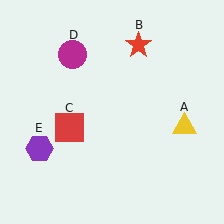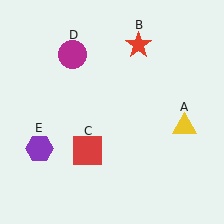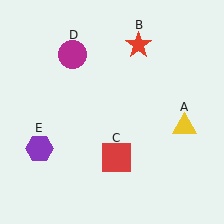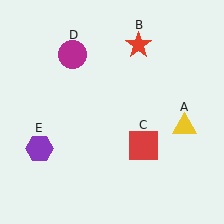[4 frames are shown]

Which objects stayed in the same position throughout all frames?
Yellow triangle (object A) and red star (object B) and magenta circle (object D) and purple hexagon (object E) remained stationary.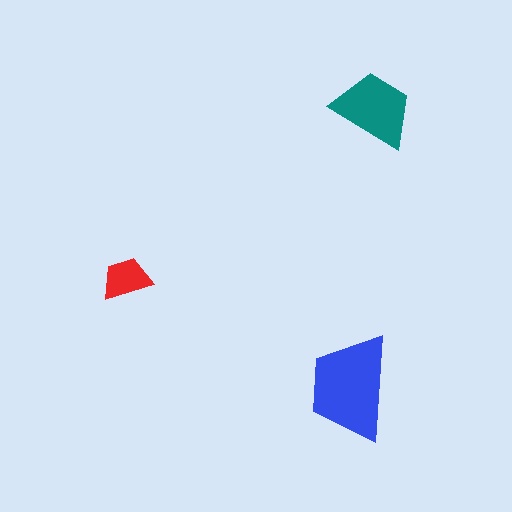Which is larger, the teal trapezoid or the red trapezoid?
The teal one.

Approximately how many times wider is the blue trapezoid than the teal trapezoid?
About 1.5 times wider.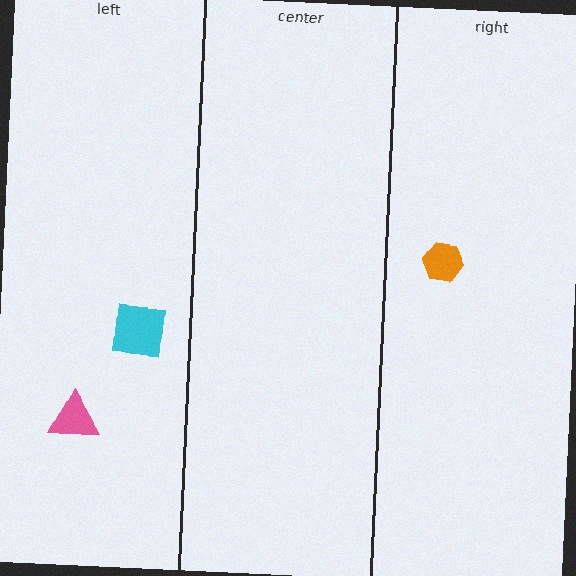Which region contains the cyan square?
The left region.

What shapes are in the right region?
The orange hexagon.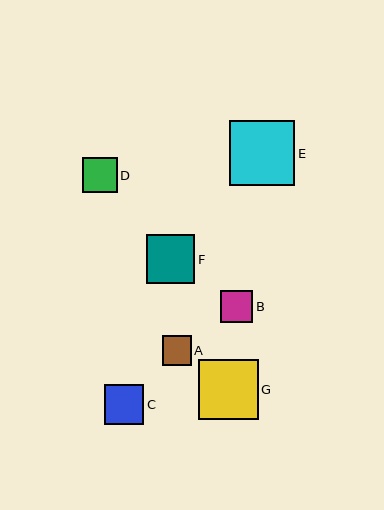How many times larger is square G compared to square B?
Square G is approximately 1.9 times the size of square B.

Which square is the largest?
Square E is the largest with a size of approximately 66 pixels.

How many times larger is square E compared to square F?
Square E is approximately 1.4 times the size of square F.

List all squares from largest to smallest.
From largest to smallest: E, G, F, C, D, B, A.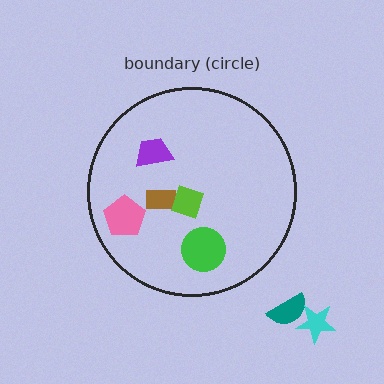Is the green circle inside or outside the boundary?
Inside.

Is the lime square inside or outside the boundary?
Inside.